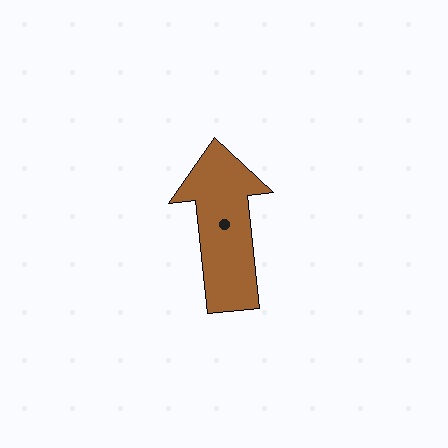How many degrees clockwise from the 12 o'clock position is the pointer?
Approximately 354 degrees.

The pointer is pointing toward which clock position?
Roughly 12 o'clock.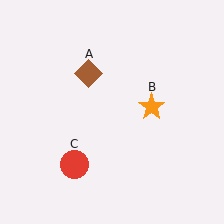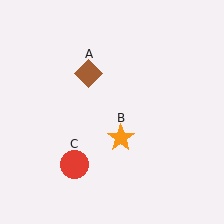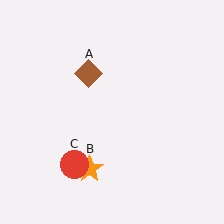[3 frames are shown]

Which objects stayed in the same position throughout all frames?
Brown diamond (object A) and red circle (object C) remained stationary.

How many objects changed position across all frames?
1 object changed position: orange star (object B).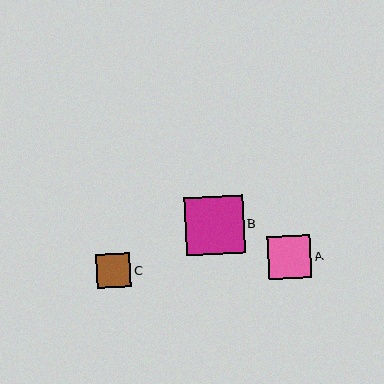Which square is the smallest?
Square C is the smallest with a size of approximately 34 pixels.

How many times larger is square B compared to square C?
Square B is approximately 1.7 times the size of square C.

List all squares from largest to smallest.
From largest to smallest: B, A, C.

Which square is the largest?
Square B is the largest with a size of approximately 58 pixels.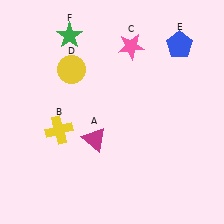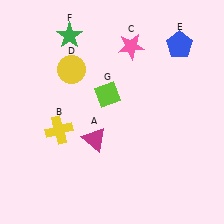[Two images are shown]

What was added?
A lime diamond (G) was added in Image 2.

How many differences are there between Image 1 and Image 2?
There is 1 difference between the two images.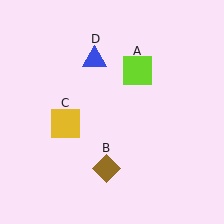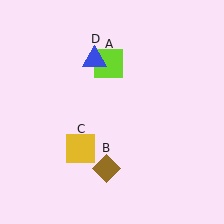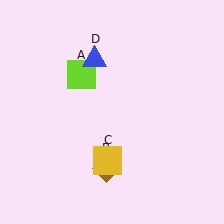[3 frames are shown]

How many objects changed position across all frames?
2 objects changed position: lime square (object A), yellow square (object C).